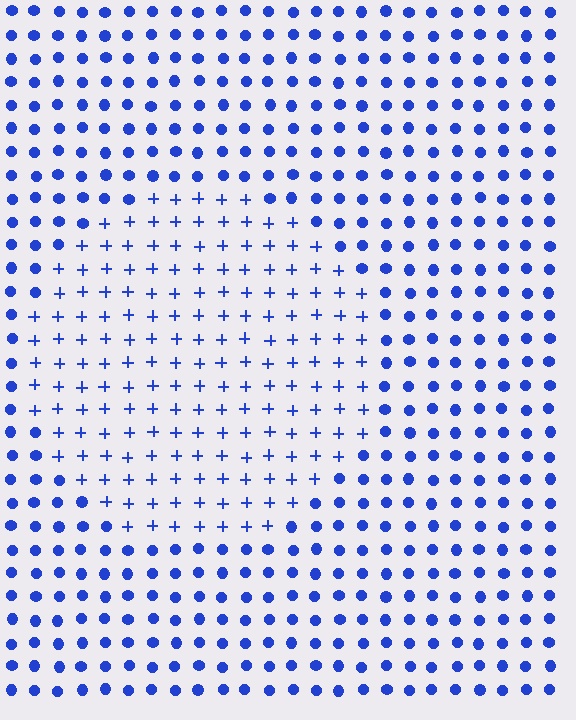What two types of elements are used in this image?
The image uses plus signs inside the circle region and circles outside it.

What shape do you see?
I see a circle.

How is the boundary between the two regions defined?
The boundary is defined by a change in element shape: plus signs inside vs. circles outside. All elements share the same color and spacing.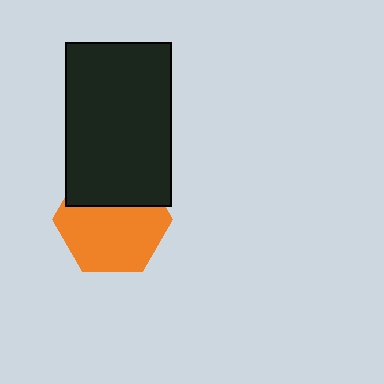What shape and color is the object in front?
The object in front is a black rectangle.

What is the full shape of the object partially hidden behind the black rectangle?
The partially hidden object is an orange hexagon.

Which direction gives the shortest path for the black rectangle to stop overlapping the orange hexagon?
Moving up gives the shortest separation.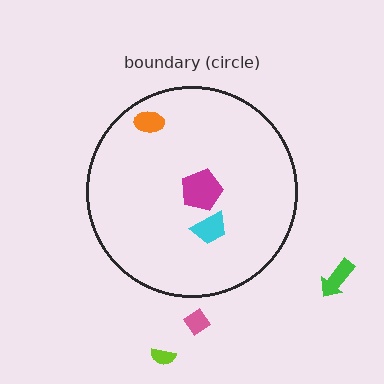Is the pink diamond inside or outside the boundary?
Outside.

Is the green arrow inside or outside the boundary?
Outside.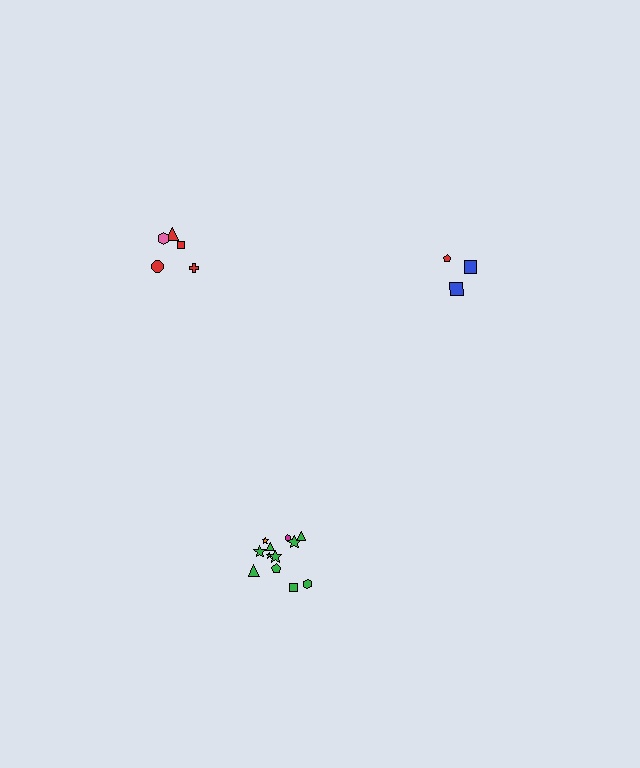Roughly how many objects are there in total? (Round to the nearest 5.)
Roughly 20 objects in total.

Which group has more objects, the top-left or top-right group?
The top-left group.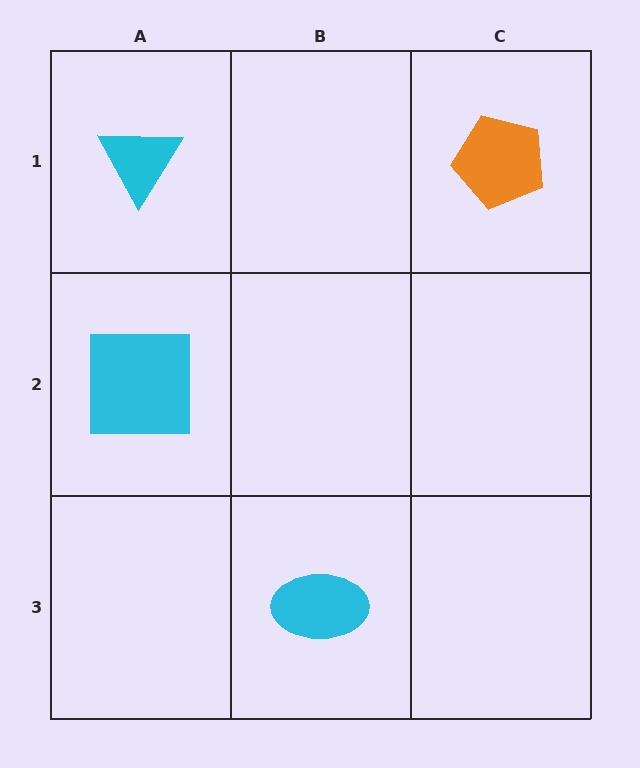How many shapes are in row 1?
2 shapes.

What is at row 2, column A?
A cyan square.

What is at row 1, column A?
A cyan triangle.